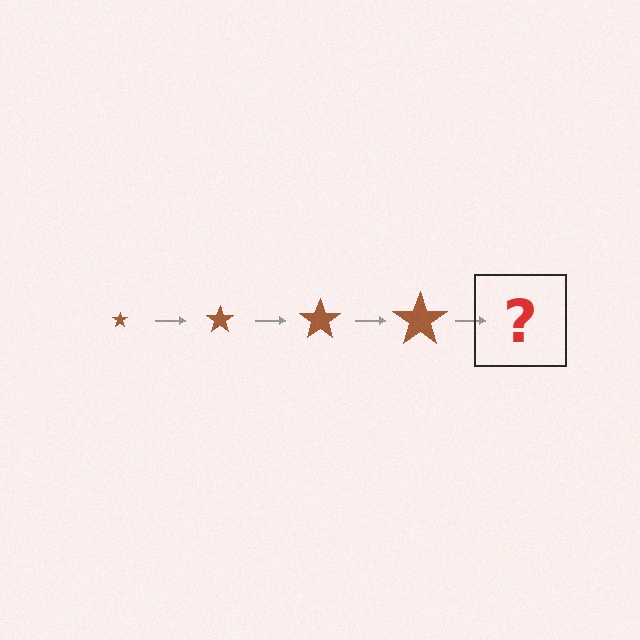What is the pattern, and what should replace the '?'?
The pattern is that the star gets progressively larger each step. The '?' should be a brown star, larger than the previous one.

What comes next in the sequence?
The next element should be a brown star, larger than the previous one.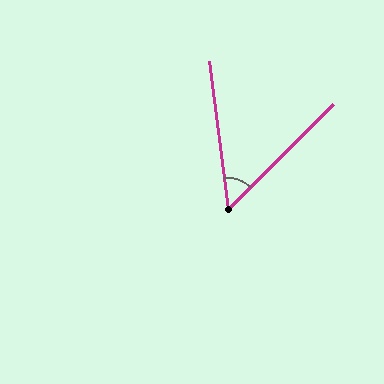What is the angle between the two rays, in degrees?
Approximately 52 degrees.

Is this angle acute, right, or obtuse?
It is acute.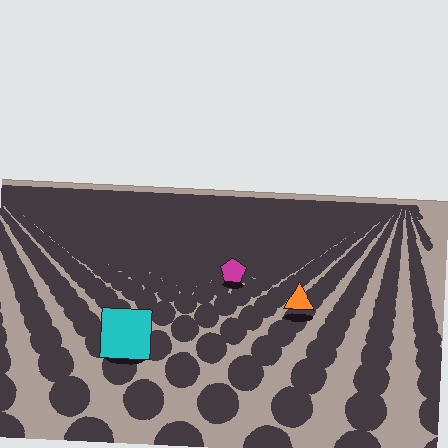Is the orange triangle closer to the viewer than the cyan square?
No. The cyan square is closer — you can tell from the texture gradient: the ground texture is coarser near it.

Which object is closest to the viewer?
The cyan square is closest. The texture marks near it are larger and more spread out.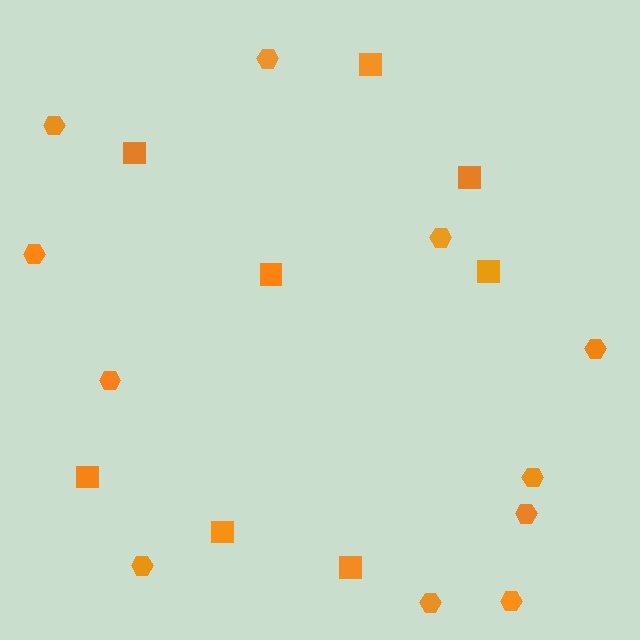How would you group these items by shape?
There are 2 groups: one group of hexagons (11) and one group of squares (8).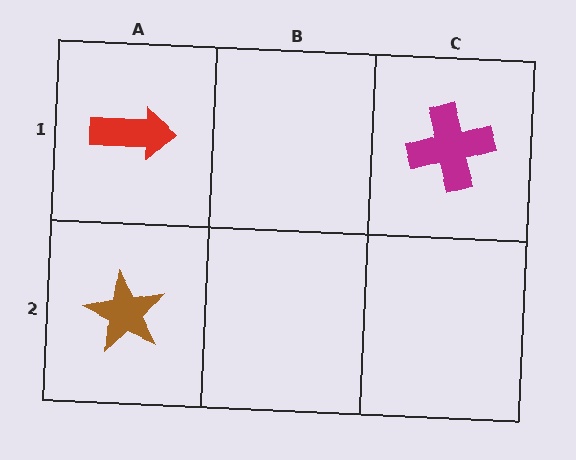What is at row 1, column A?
A red arrow.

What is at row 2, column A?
A brown star.